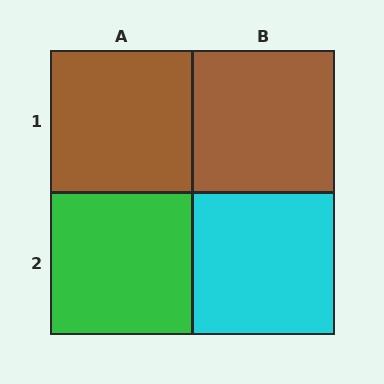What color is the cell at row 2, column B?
Cyan.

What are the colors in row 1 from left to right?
Brown, brown.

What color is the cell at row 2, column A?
Green.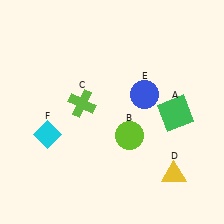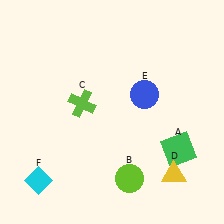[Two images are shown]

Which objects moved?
The objects that moved are: the green square (A), the lime circle (B), the cyan diamond (F).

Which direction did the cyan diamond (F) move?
The cyan diamond (F) moved down.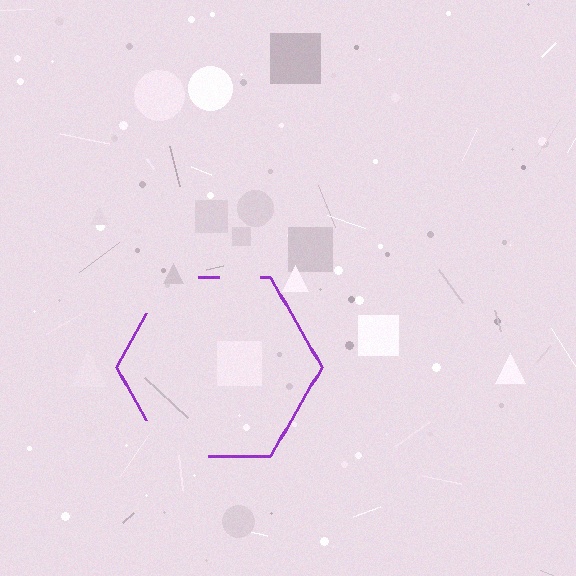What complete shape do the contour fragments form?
The contour fragments form a hexagon.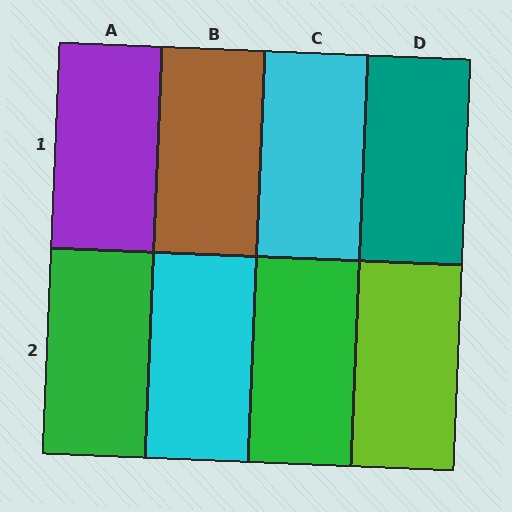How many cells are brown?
1 cell is brown.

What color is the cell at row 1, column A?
Purple.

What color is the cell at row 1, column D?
Teal.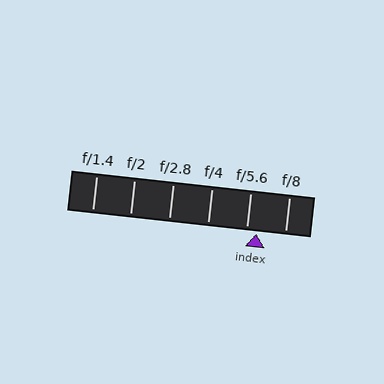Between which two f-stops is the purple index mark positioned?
The index mark is between f/5.6 and f/8.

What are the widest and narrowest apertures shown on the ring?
The widest aperture shown is f/1.4 and the narrowest is f/8.